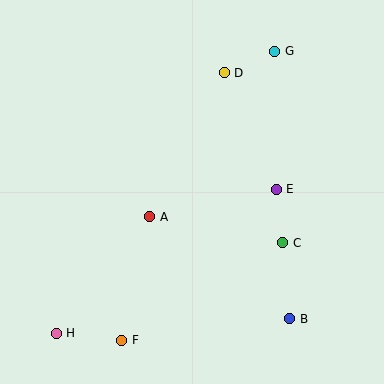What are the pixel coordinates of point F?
Point F is at (122, 340).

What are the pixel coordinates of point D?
Point D is at (224, 73).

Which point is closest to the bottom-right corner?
Point B is closest to the bottom-right corner.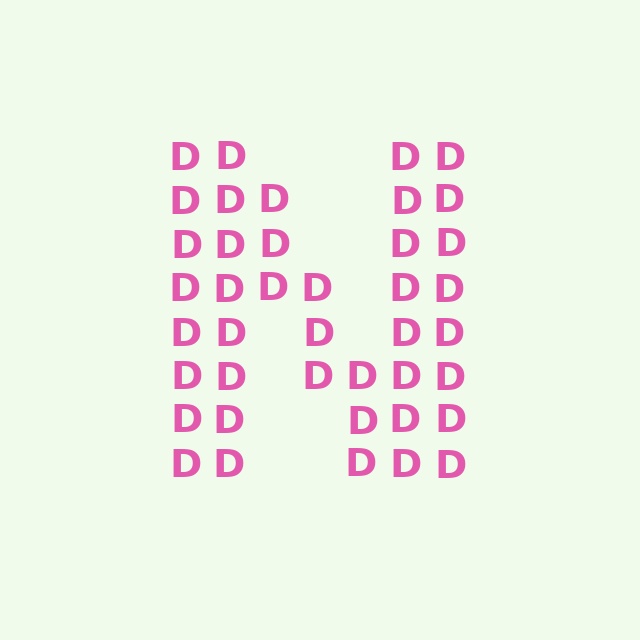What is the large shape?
The large shape is the letter N.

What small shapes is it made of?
It is made of small letter D's.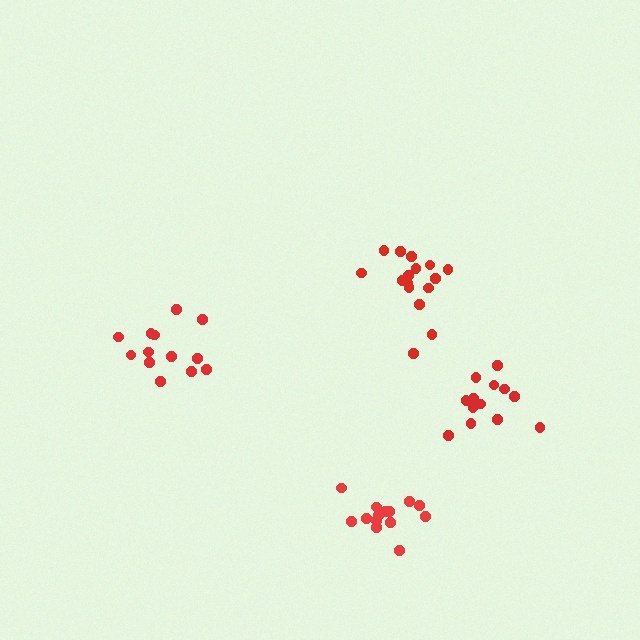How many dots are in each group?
Group 1: 16 dots, Group 2: 13 dots, Group 3: 14 dots, Group 4: 13 dots (56 total).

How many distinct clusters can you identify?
There are 4 distinct clusters.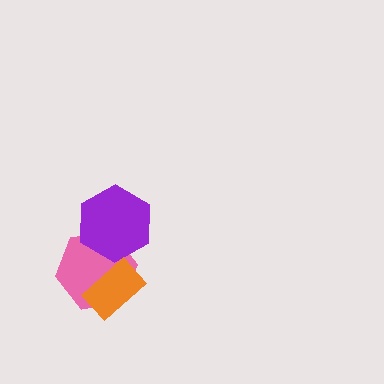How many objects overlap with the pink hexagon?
2 objects overlap with the pink hexagon.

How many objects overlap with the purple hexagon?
1 object overlaps with the purple hexagon.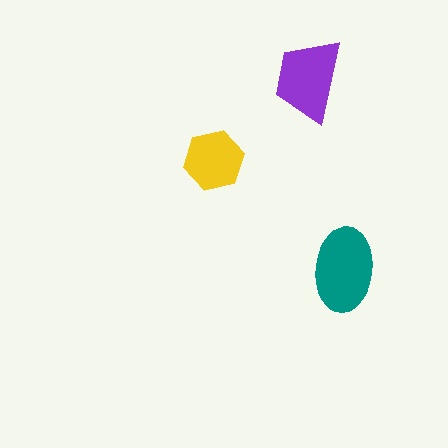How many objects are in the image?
There are 3 objects in the image.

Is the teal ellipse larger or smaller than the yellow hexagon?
Larger.